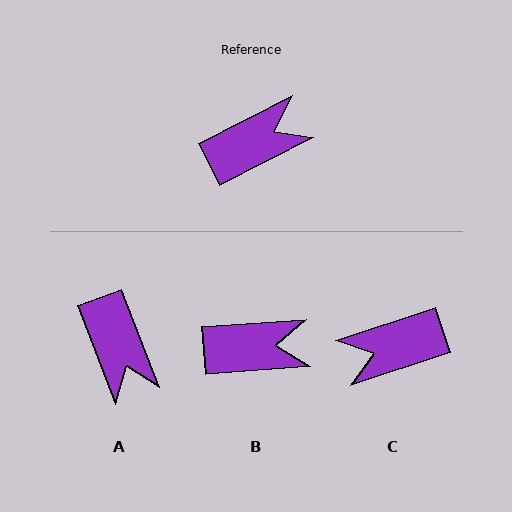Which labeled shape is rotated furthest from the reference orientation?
C, about 171 degrees away.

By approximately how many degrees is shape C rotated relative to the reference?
Approximately 171 degrees counter-clockwise.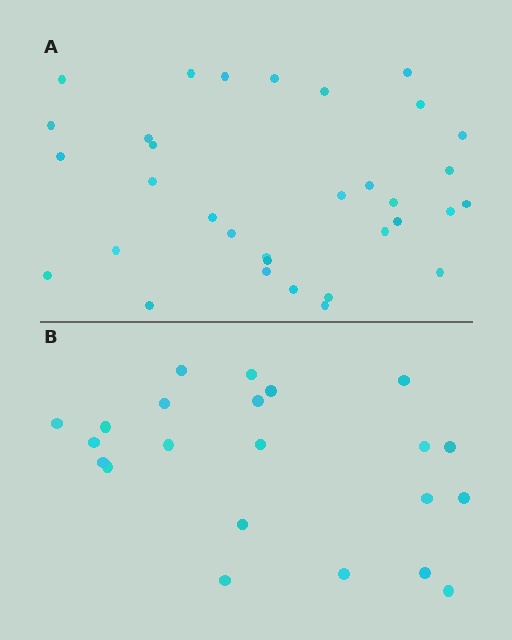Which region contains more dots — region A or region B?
Region A (the top region) has more dots.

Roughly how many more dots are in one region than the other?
Region A has roughly 12 or so more dots than region B.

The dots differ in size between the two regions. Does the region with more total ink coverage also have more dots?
No. Region B has more total ink coverage because its dots are larger, but region A actually contains more individual dots. Total area can be misleading — the number of items is what matters here.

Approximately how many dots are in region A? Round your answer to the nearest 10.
About 30 dots. (The exact count is 33, which rounds to 30.)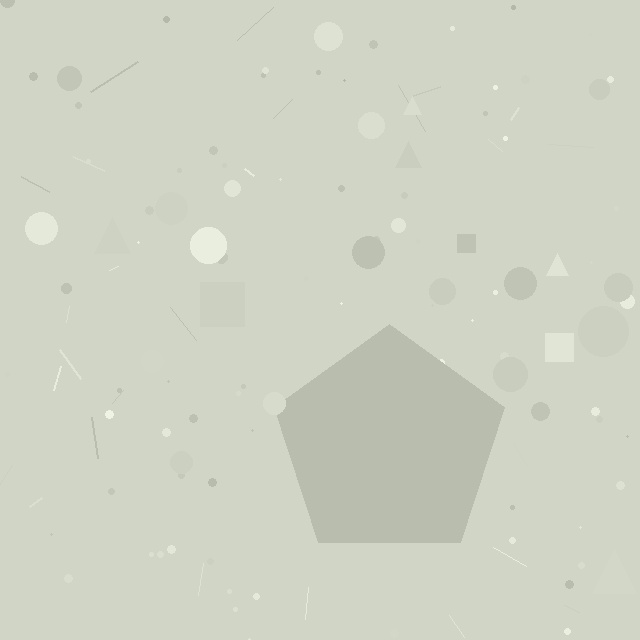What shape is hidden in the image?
A pentagon is hidden in the image.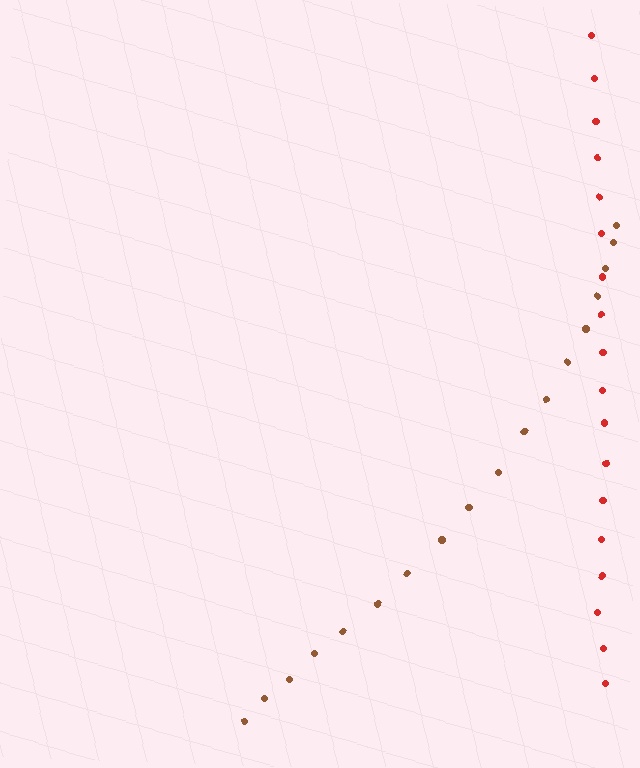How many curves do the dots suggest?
There are 2 distinct paths.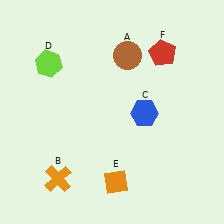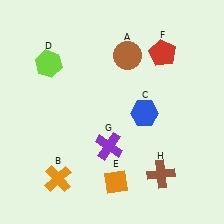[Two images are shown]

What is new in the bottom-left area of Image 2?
A purple cross (G) was added in the bottom-left area of Image 2.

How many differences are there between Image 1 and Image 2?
There are 2 differences between the two images.